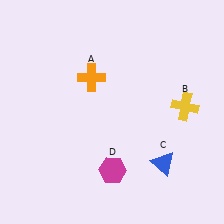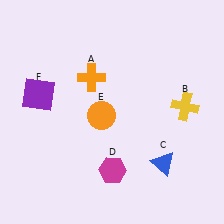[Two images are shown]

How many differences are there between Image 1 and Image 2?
There are 2 differences between the two images.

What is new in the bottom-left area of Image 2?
An orange circle (E) was added in the bottom-left area of Image 2.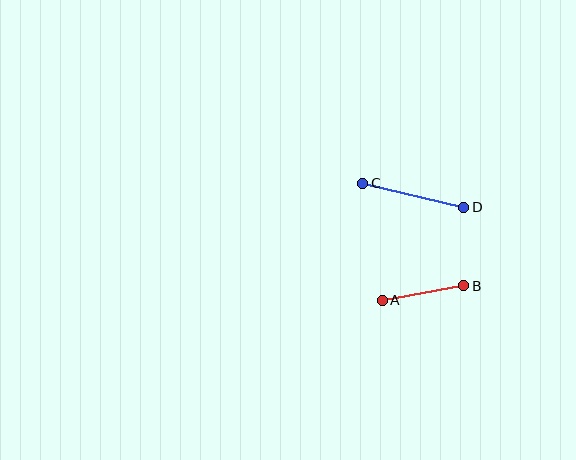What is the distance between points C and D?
The distance is approximately 104 pixels.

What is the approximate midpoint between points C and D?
The midpoint is at approximately (413, 195) pixels.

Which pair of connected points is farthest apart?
Points C and D are farthest apart.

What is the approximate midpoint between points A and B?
The midpoint is at approximately (423, 293) pixels.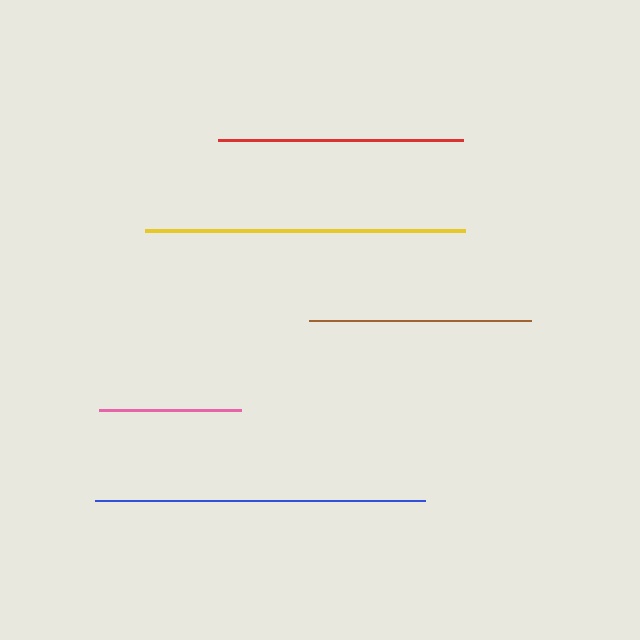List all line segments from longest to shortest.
From longest to shortest: blue, yellow, red, brown, pink.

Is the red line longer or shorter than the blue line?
The blue line is longer than the red line.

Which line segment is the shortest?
The pink line is the shortest at approximately 142 pixels.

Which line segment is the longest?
The blue line is the longest at approximately 330 pixels.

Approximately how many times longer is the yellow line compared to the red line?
The yellow line is approximately 1.3 times the length of the red line.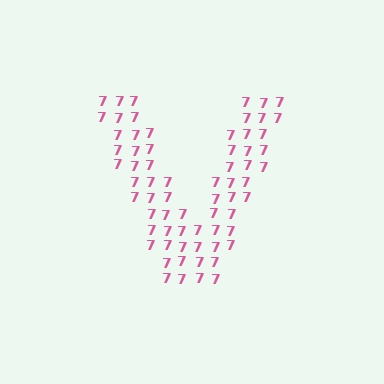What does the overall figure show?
The overall figure shows the letter V.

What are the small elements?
The small elements are digit 7's.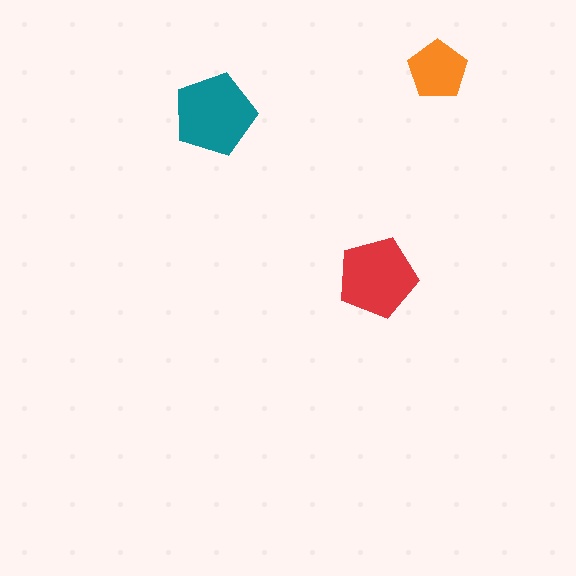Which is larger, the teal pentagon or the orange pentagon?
The teal one.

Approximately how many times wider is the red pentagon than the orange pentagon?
About 1.5 times wider.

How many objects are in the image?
There are 3 objects in the image.